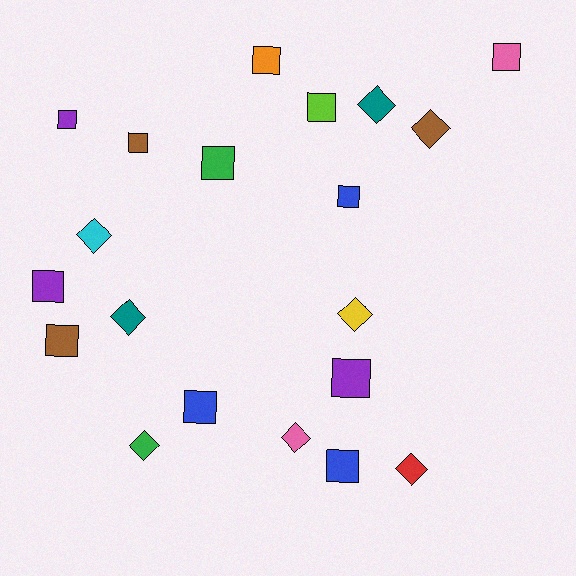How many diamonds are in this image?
There are 8 diamonds.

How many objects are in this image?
There are 20 objects.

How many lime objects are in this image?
There is 1 lime object.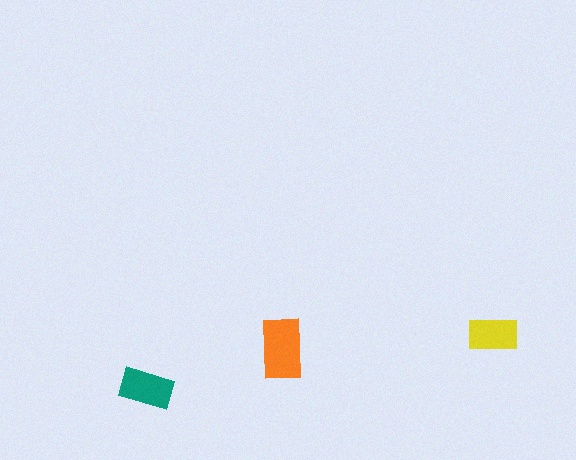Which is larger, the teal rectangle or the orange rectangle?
The orange one.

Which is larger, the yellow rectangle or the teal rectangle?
The teal one.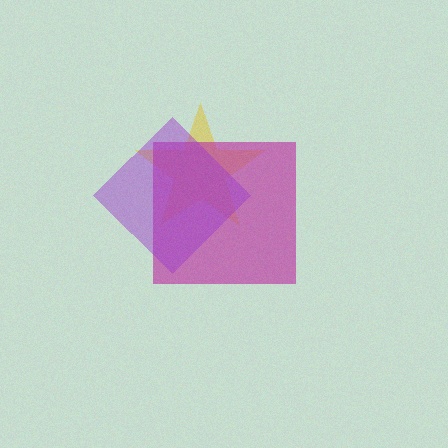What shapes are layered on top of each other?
The layered shapes are: a yellow star, a magenta square, a purple diamond.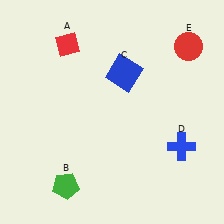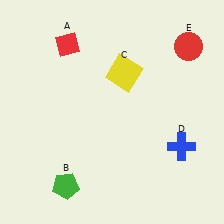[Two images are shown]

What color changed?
The square (C) changed from blue in Image 1 to yellow in Image 2.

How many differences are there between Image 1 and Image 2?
There is 1 difference between the two images.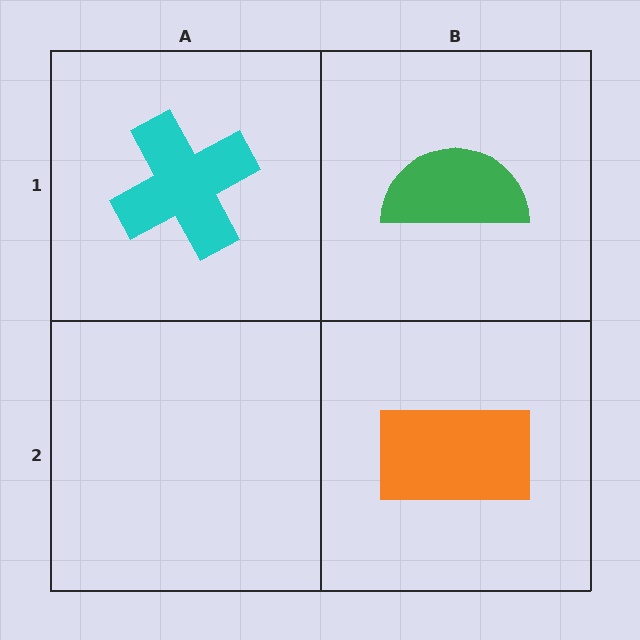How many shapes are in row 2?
1 shape.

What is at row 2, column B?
An orange rectangle.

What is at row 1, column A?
A cyan cross.